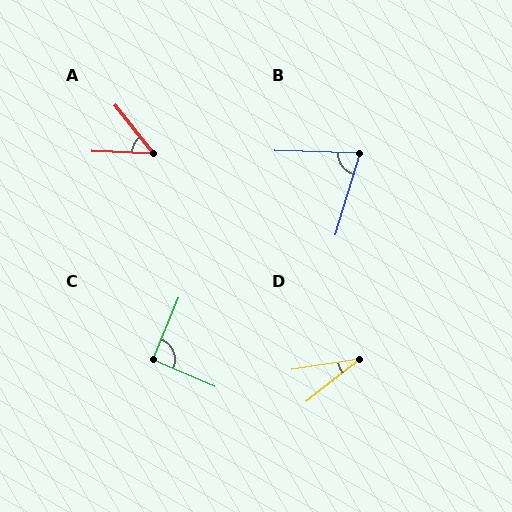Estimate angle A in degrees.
Approximately 49 degrees.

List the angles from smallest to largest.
D (30°), A (49°), B (75°), C (91°).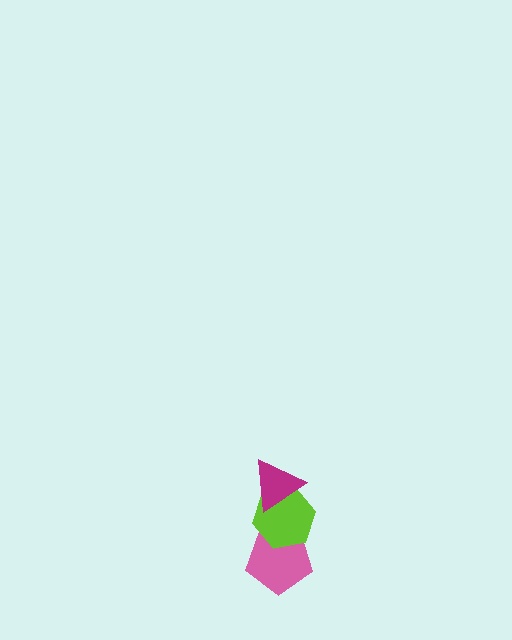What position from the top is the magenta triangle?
The magenta triangle is 1st from the top.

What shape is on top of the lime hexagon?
The magenta triangle is on top of the lime hexagon.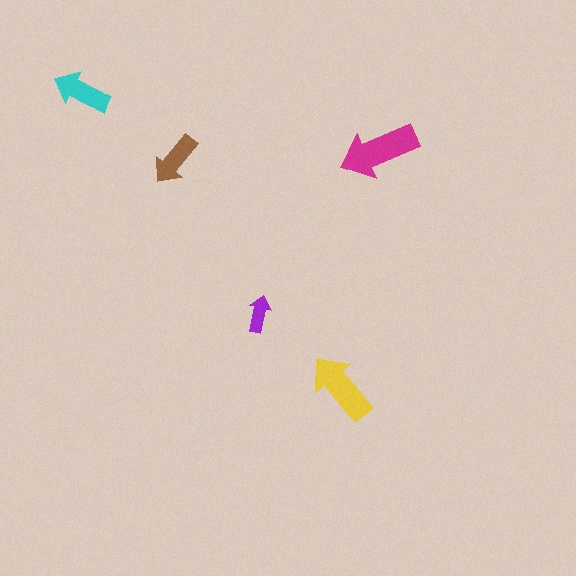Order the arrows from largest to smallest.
the magenta one, the yellow one, the cyan one, the brown one, the purple one.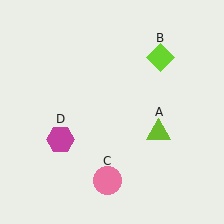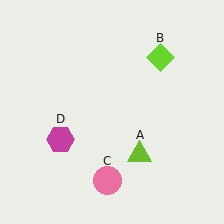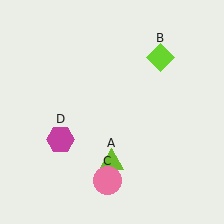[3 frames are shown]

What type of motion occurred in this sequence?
The lime triangle (object A) rotated clockwise around the center of the scene.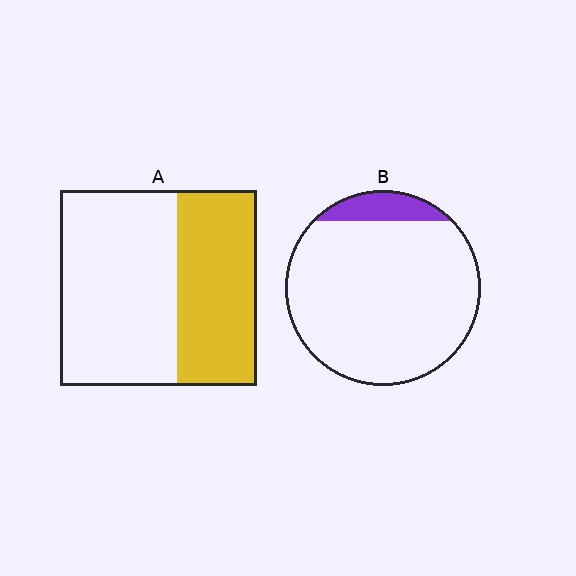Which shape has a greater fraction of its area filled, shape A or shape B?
Shape A.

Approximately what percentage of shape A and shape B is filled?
A is approximately 40% and B is approximately 10%.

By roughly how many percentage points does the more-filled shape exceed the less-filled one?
By roughly 30 percentage points (A over B).